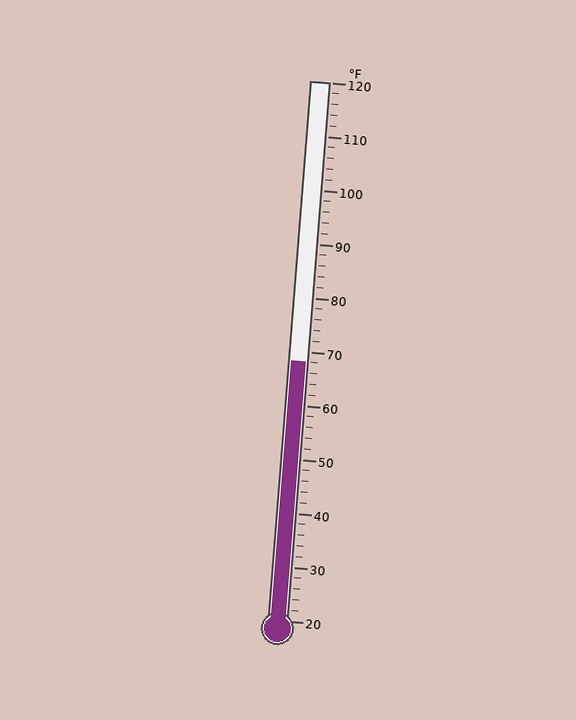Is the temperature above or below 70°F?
The temperature is below 70°F.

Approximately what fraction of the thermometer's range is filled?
The thermometer is filled to approximately 50% of its range.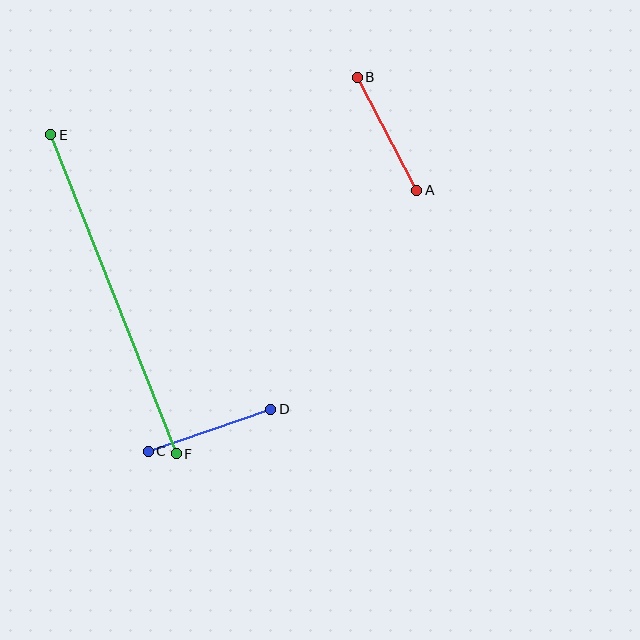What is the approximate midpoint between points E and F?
The midpoint is at approximately (114, 294) pixels.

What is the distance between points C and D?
The distance is approximately 129 pixels.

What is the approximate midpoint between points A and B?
The midpoint is at approximately (387, 134) pixels.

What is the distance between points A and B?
The distance is approximately 128 pixels.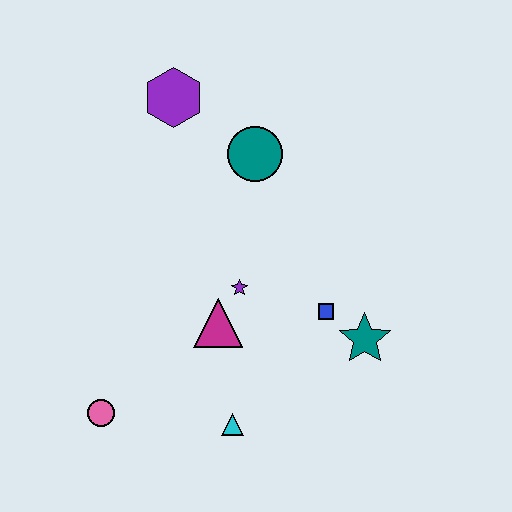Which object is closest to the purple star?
The magenta triangle is closest to the purple star.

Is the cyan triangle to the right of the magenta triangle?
Yes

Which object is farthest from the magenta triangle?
The purple hexagon is farthest from the magenta triangle.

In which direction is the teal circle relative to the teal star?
The teal circle is above the teal star.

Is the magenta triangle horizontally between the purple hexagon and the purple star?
Yes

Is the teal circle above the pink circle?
Yes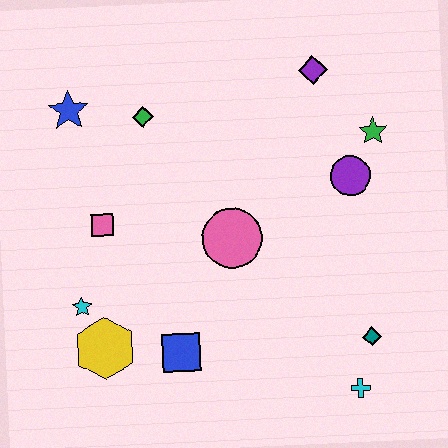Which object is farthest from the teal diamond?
The blue star is farthest from the teal diamond.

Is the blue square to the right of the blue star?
Yes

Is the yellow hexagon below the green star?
Yes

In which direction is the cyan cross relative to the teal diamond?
The cyan cross is below the teal diamond.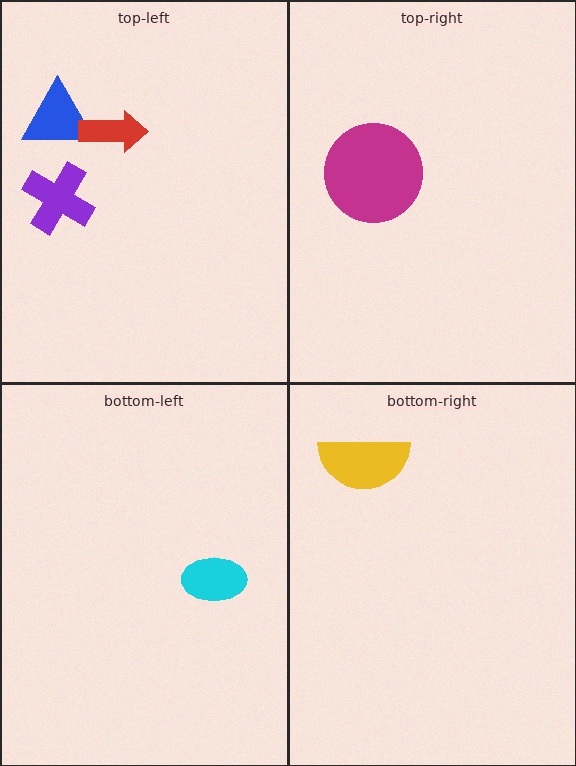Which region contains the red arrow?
The top-left region.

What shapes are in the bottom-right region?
The yellow semicircle.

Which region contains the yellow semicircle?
The bottom-right region.